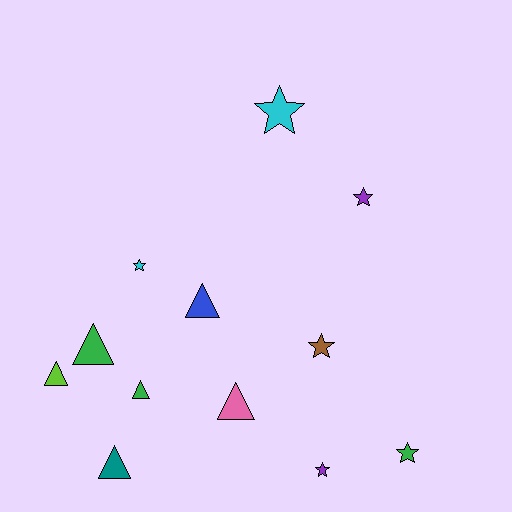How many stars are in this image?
There are 6 stars.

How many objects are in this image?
There are 12 objects.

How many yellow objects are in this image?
There are no yellow objects.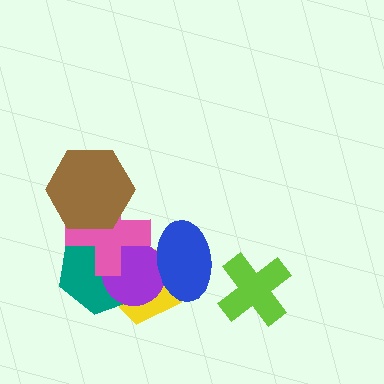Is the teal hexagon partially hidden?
Yes, it is partially covered by another shape.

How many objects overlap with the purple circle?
4 objects overlap with the purple circle.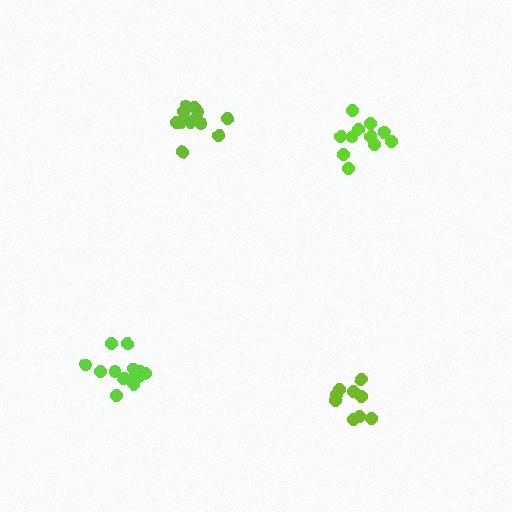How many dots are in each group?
Group 1: 14 dots, Group 2: 12 dots, Group 3: 9 dots, Group 4: 11 dots (46 total).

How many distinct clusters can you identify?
There are 4 distinct clusters.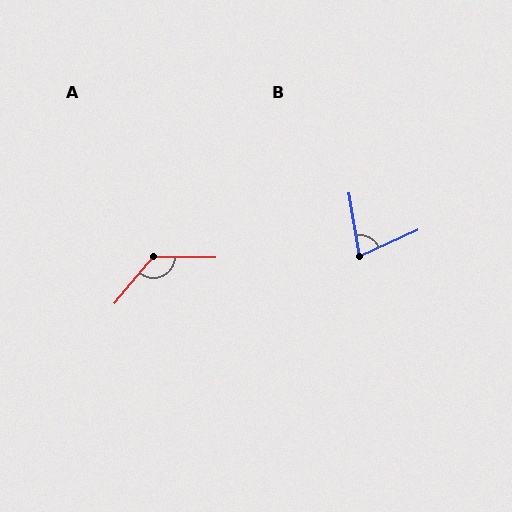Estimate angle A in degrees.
Approximately 129 degrees.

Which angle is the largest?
A, at approximately 129 degrees.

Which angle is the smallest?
B, at approximately 75 degrees.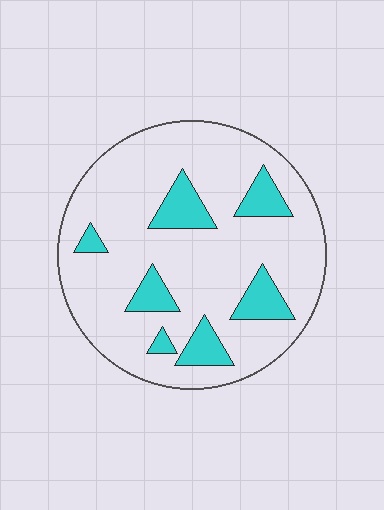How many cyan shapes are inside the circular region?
7.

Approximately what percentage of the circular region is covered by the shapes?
Approximately 15%.